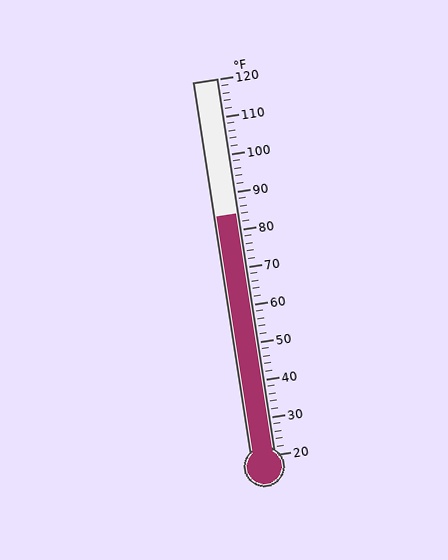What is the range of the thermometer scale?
The thermometer scale ranges from 20°F to 120°F.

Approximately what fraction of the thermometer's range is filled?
The thermometer is filled to approximately 65% of its range.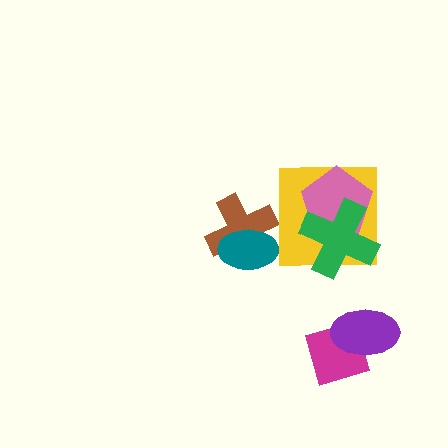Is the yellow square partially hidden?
Yes, it is partially covered by another shape.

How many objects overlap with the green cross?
2 objects overlap with the green cross.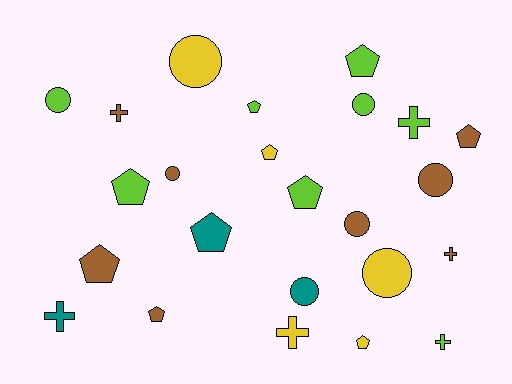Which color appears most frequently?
Lime, with 8 objects.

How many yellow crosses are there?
There is 1 yellow cross.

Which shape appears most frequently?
Pentagon, with 10 objects.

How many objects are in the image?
There are 24 objects.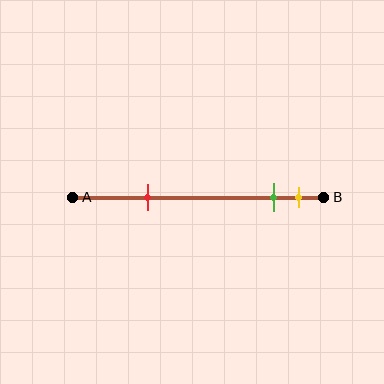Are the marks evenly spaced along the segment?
No, the marks are not evenly spaced.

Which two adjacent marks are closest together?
The green and yellow marks are the closest adjacent pair.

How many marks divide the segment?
There are 3 marks dividing the segment.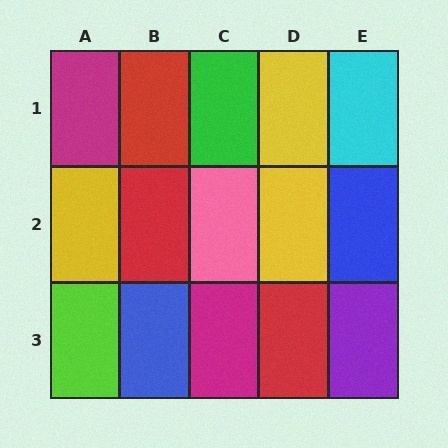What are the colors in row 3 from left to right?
Lime, blue, magenta, red, purple.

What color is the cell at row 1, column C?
Green.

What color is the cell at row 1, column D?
Yellow.